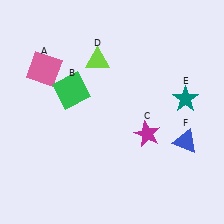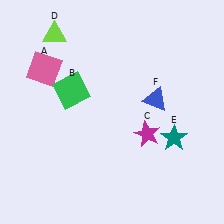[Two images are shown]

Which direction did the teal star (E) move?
The teal star (E) moved down.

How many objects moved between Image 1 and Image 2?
3 objects moved between the two images.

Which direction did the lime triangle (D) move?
The lime triangle (D) moved left.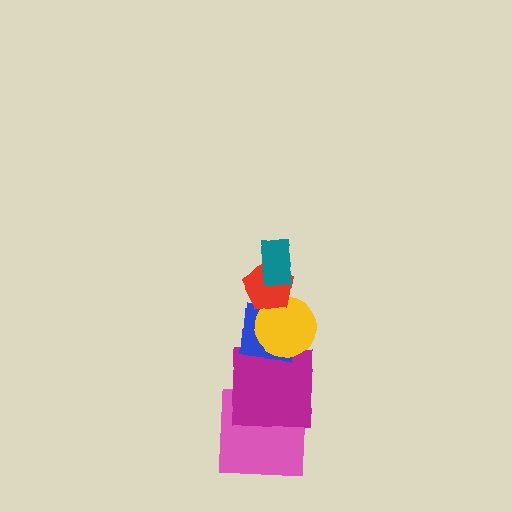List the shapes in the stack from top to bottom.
From top to bottom: the teal rectangle, the red pentagon, the yellow circle, the blue square, the magenta square, the pink square.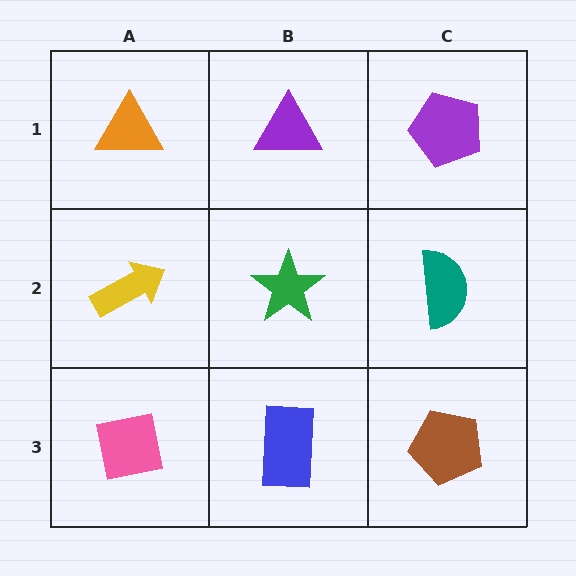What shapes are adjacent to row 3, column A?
A yellow arrow (row 2, column A), a blue rectangle (row 3, column B).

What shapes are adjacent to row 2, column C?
A purple pentagon (row 1, column C), a brown pentagon (row 3, column C), a green star (row 2, column B).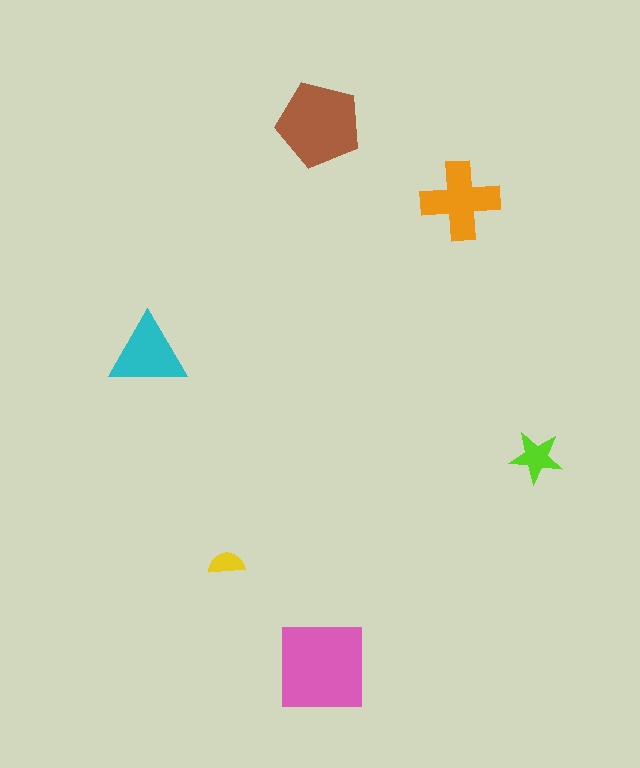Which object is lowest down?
The pink square is bottommost.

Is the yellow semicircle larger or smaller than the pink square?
Smaller.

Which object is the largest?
The pink square.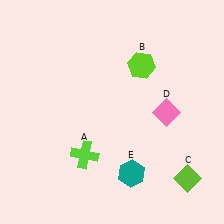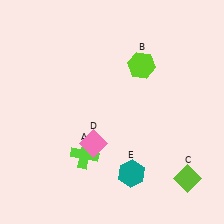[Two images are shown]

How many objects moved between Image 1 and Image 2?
1 object moved between the two images.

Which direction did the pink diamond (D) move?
The pink diamond (D) moved left.